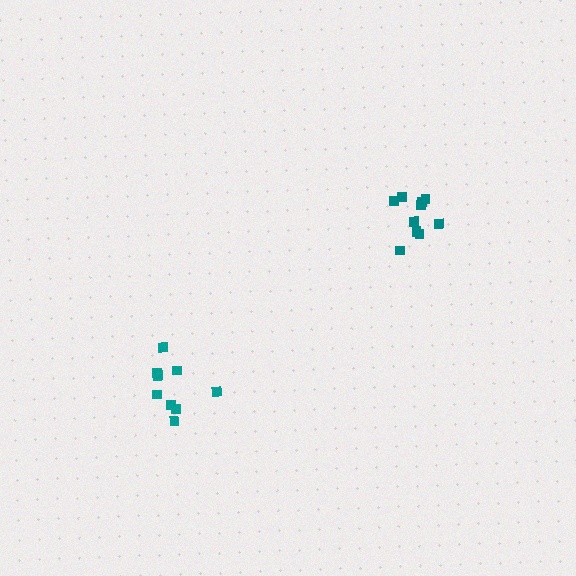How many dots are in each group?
Group 1: 9 dots, Group 2: 10 dots (19 total).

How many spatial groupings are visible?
There are 2 spatial groupings.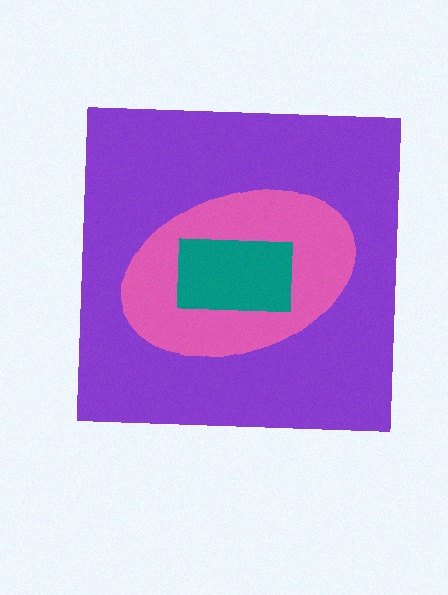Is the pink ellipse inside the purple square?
Yes.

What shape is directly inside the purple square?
The pink ellipse.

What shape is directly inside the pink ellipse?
The teal rectangle.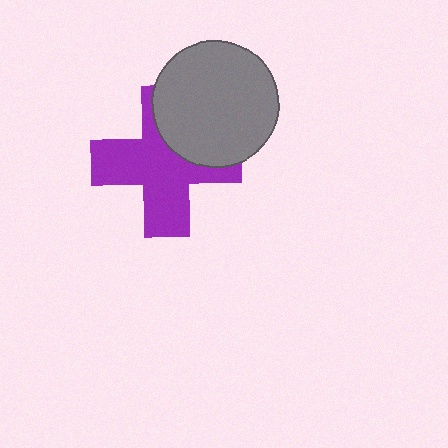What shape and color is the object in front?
The object in front is a gray circle.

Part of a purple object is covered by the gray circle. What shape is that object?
It is a cross.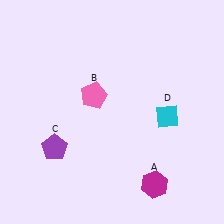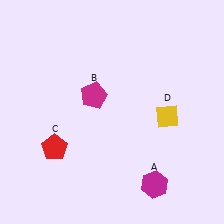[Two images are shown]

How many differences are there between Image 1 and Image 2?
There are 3 differences between the two images.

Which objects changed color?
B changed from pink to magenta. C changed from purple to red. D changed from cyan to yellow.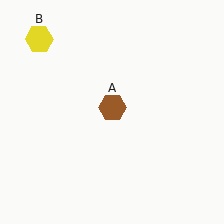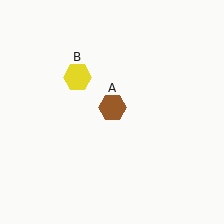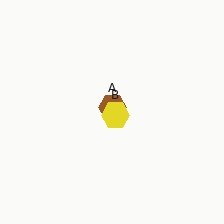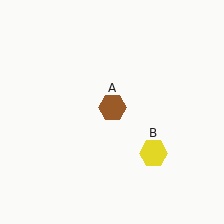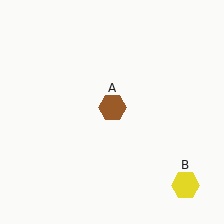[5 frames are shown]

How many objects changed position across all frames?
1 object changed position: yellow hexagon (object B).